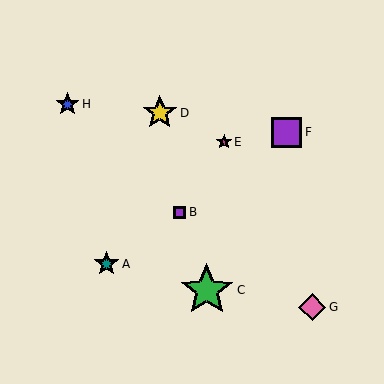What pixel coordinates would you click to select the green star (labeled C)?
Click at (207, 290) to select the green star C.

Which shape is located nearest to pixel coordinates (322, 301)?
The pink diamond (labeled G) at (312, 307) is nearest to that location.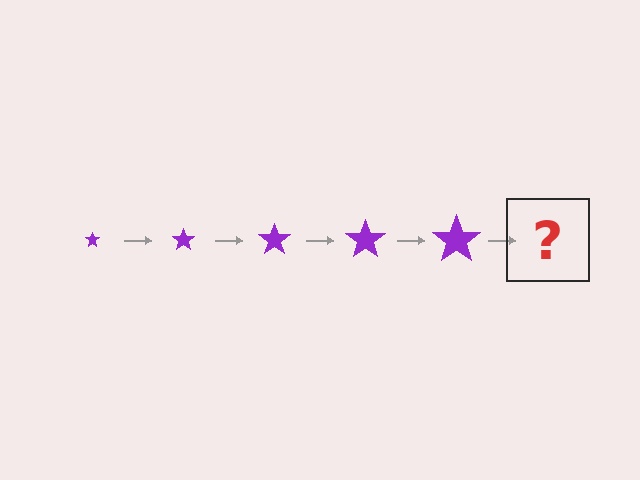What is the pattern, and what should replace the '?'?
The pattern is that the star gets progressively larger each step. The '?' should be a purple star, larger than the previous one.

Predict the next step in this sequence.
The next step is a purple star, larger than the previous one.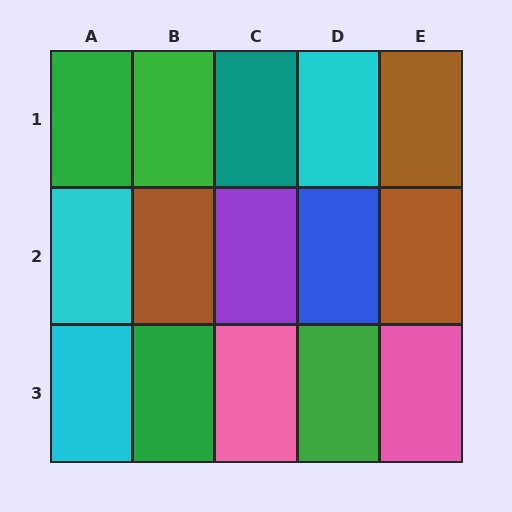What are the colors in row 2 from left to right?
Cyan, brown, purple, blue, brown.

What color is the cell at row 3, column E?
Pink.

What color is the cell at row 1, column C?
Teal.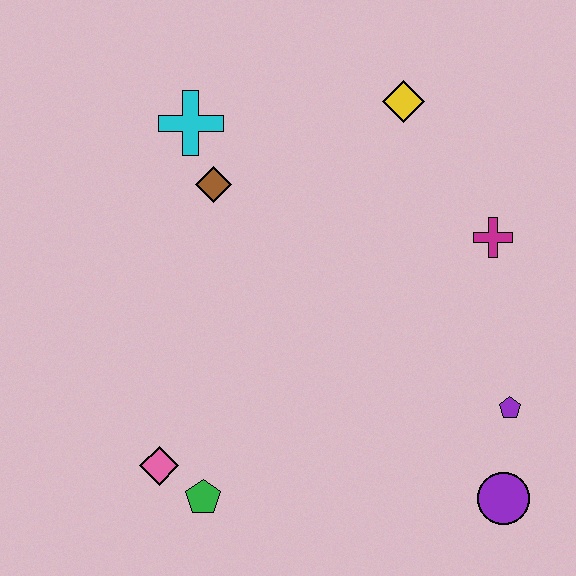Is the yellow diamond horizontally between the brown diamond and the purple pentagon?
Yes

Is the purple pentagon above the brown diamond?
No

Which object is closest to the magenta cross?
The yellow diamond is closest to the magenta cross.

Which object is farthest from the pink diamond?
The yellow diamond is farthest from the pink diamond.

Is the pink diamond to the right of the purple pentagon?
No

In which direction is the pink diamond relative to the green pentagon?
The pink diamond is to the left of the green pentagon.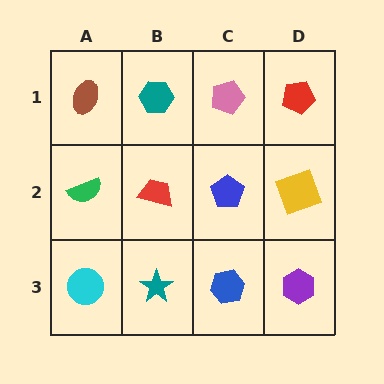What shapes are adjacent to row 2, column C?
A pink pentagon (row 1, column C), a blue hexagon (row 3, column C), a red trapezoid (row 2, column B), a yellow square (row 2, column D).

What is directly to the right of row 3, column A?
A teal star.